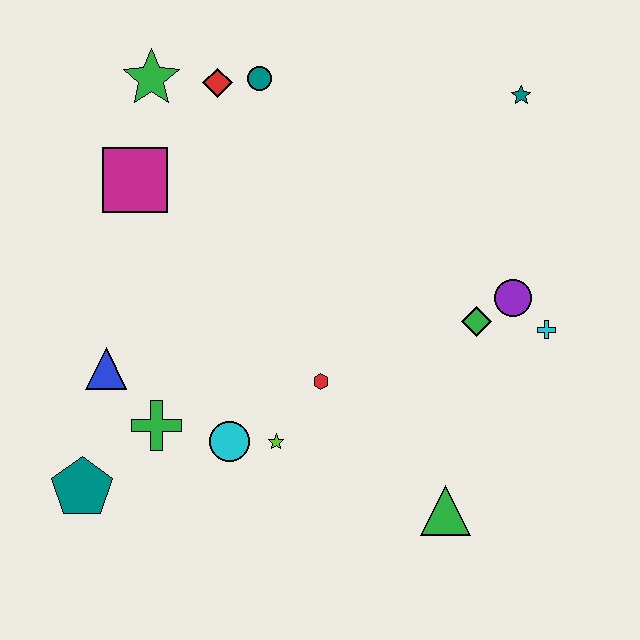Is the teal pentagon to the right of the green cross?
No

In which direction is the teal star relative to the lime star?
The teal star is above the lime star.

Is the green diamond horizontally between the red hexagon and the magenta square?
No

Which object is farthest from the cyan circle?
The teal star is farthest from the cyan circle.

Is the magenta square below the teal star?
Yes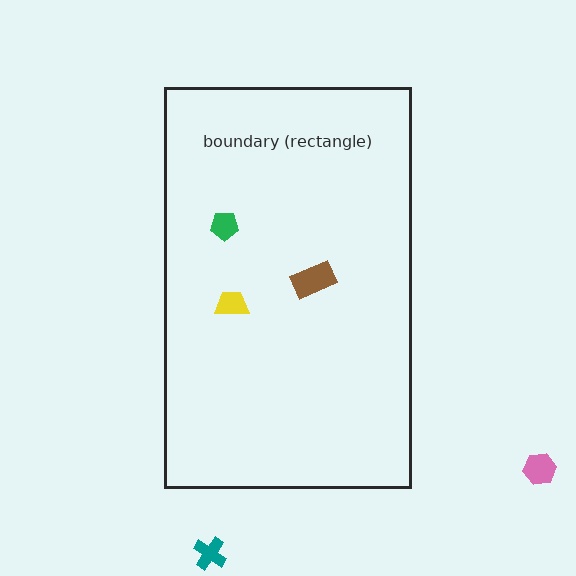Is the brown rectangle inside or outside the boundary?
Inside.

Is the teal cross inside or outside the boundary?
Outside.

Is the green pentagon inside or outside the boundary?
Inside.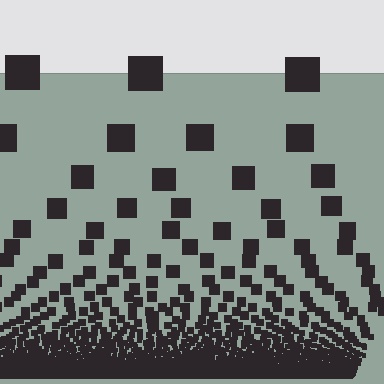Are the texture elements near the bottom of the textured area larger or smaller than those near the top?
Smaller. The gradient is inverted — elements near the bottom are smaller and denser.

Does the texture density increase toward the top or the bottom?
Density increases toward the bottom.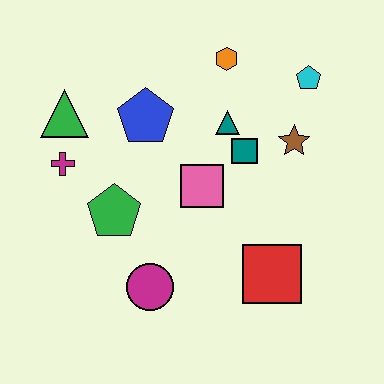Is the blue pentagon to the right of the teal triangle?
No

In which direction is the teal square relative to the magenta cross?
The teal square is to the right of the magenta cross.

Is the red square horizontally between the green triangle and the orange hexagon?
No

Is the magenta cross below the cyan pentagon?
Yes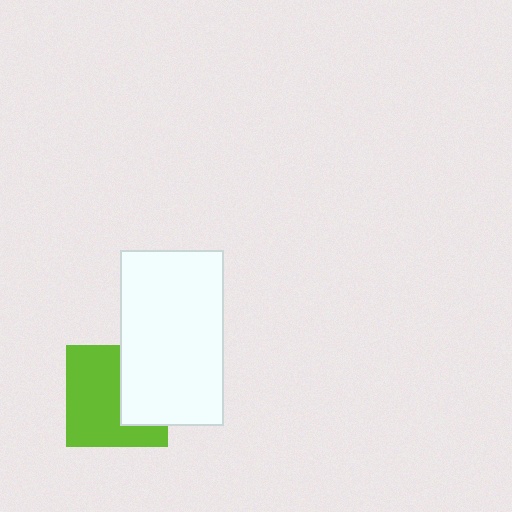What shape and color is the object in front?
The object in front is a white rectangle.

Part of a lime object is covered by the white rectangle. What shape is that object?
It is a square.